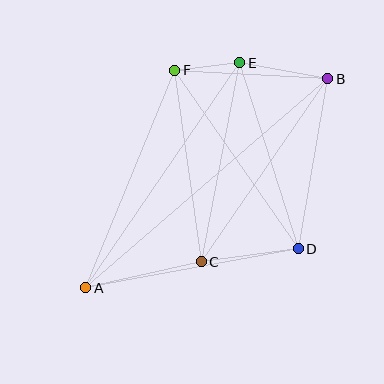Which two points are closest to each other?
Points E and F are closest to each other.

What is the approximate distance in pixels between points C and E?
The distance between C and E is approximately 203 pixels.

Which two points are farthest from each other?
Points A and B are farthest from each other.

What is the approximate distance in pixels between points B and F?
The distance between B and F is approximately 153 pixels.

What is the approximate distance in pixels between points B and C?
The distance between B and C is approximately 223 pixels.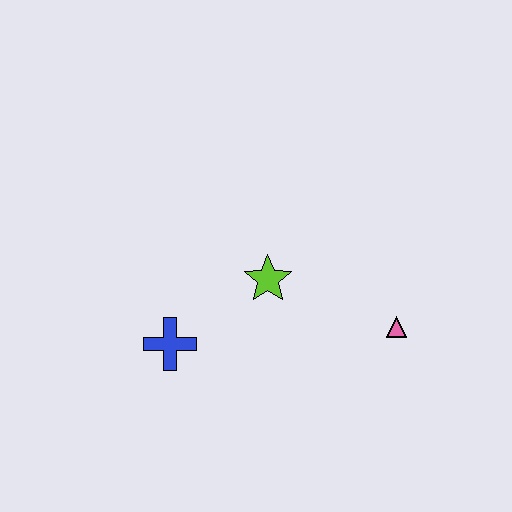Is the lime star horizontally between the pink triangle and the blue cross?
Yes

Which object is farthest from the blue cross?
The pink triangle is farthest from the blue cross.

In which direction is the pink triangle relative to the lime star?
The pink triangle is to the right of the lime star.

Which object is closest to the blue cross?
The lime star is closest to the blue cross.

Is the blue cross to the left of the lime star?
Yes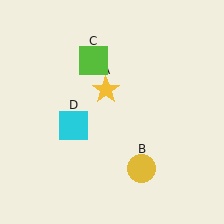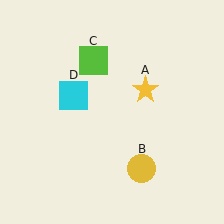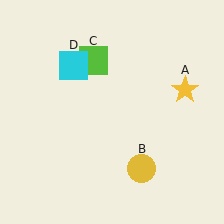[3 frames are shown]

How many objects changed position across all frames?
2 objects changed position: yellow star (object A), cyan square (object D).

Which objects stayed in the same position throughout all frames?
Yellow circle (object B) and lime square (object C) remained stationary.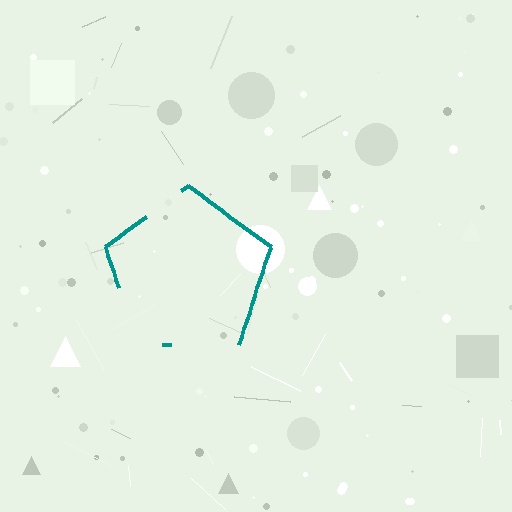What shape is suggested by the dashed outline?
The dashed outline suggests a pentagon.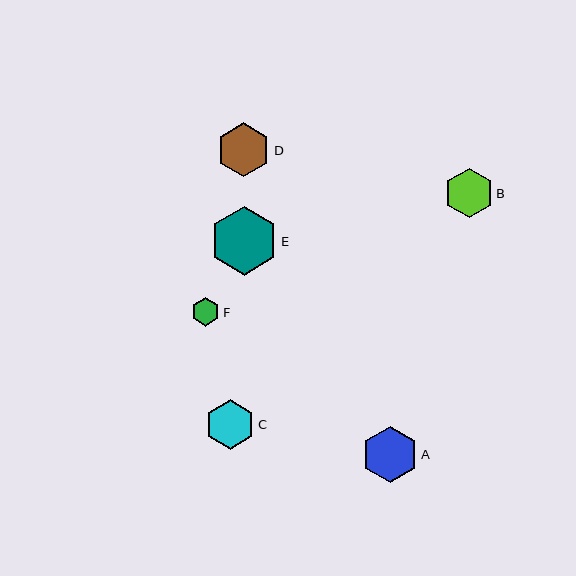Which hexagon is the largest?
Hexagon E is the largest with a size of approximately 69 pixels.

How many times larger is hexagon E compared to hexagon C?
Hexagon E is approximately 1.4 times the size of hexagon C.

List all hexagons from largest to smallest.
From largest to smallest: E, A, D, C, B, F.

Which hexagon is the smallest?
Hexagon F is the smallest with a size of approximately 28 pixels.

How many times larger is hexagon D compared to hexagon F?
Hexagon D is approximately 1.9 times the size of hexagon F.